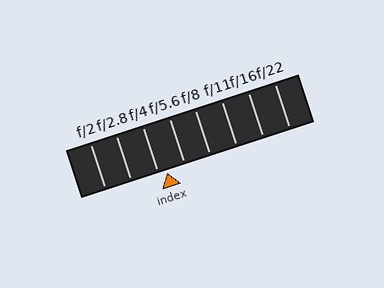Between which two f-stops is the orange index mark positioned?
The index mark is between f/4 and f/5.6.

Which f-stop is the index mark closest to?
The index mark is closest to f/4.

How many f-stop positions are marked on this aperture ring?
There are 8 f-stop positions marked.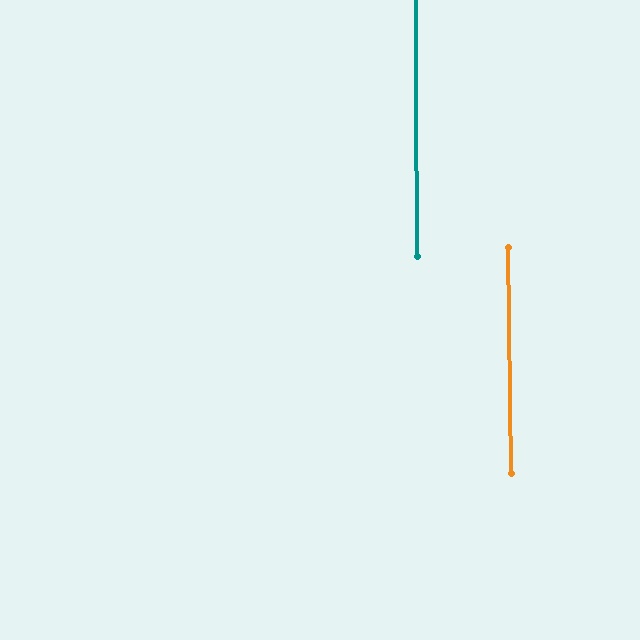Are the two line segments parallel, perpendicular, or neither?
Parallel — their directions differ by only 0.7°.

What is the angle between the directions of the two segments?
Approximately 1 degree.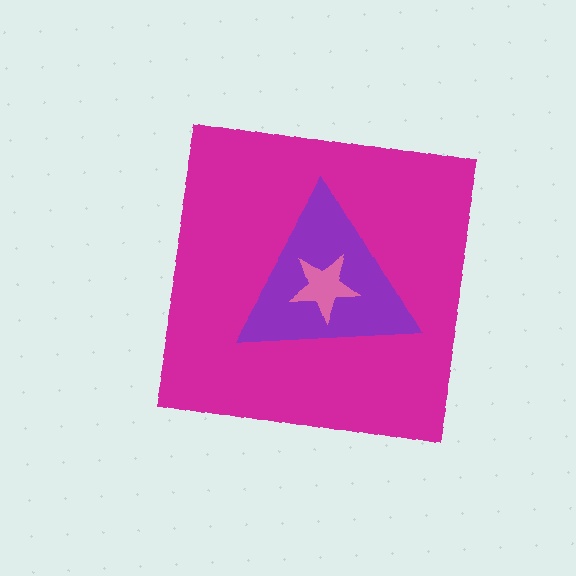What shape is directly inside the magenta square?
The purple triangle.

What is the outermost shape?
The magenta square.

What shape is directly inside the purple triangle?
The pink star.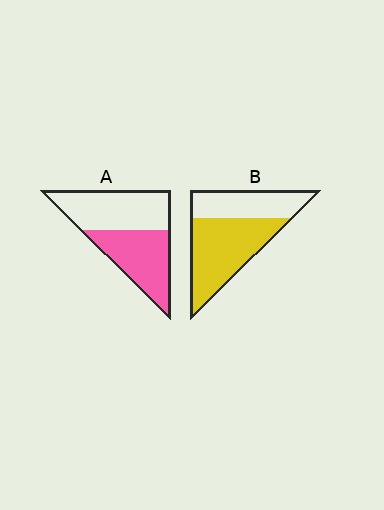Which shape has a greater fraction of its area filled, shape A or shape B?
Shape B.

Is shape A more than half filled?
Roughly half.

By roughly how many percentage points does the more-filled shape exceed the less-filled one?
By roughly 15 percentage points (B over A).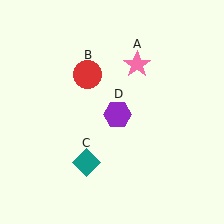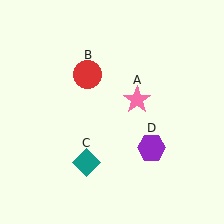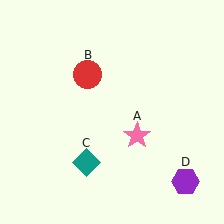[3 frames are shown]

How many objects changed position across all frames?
2 objects changed position: pink star (object A), purple hexagon (object D).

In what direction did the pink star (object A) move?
The pink star (object A) moved down.